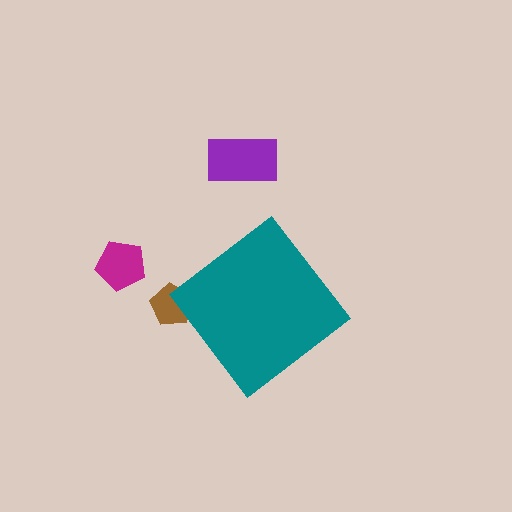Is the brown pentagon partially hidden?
Yes, the brown pentagon is partially hidden behind the teal diamond.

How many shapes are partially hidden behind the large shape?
1 shape is partially hidden.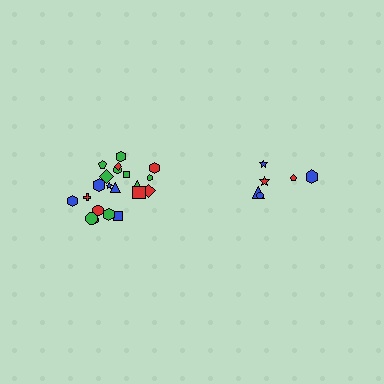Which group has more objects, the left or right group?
The left group.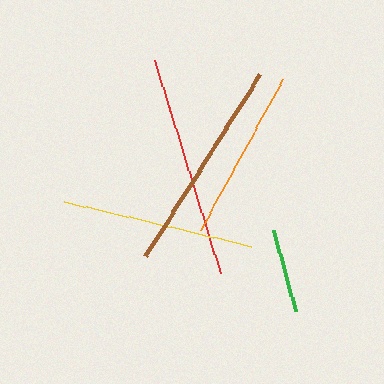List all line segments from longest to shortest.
From longest to shortest: red, brown, yellow, orange, green.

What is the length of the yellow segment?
The yellow segment is approximately 192 pixels long.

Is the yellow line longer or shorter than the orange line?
The yellow line is longer than the orange line.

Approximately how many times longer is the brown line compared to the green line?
The brown line is approximately 2.6 times the length of the green line.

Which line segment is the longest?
The red line is the longest at approximately 224 pixels.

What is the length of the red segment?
The red segment is approximately 224 pixels long.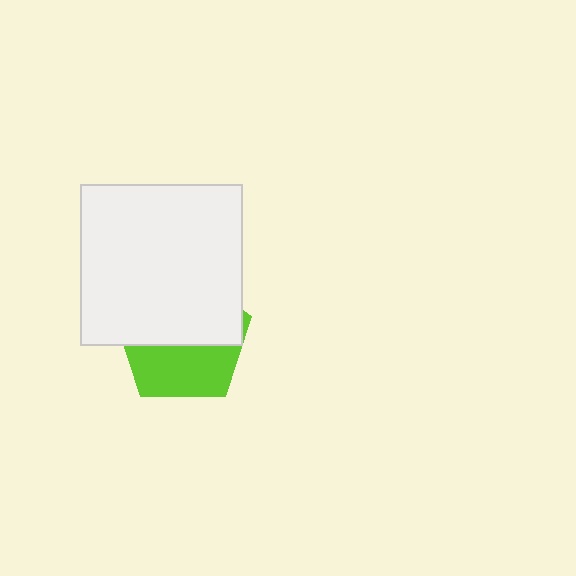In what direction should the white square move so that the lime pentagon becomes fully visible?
The white square should move up. That is the shortest direction to clear the overlap and leave the lime pentagon fully visible.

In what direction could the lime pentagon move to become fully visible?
The lime pentagon could move down. That would shift it out from behind the white square entirely.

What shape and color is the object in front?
The object in front is a white square.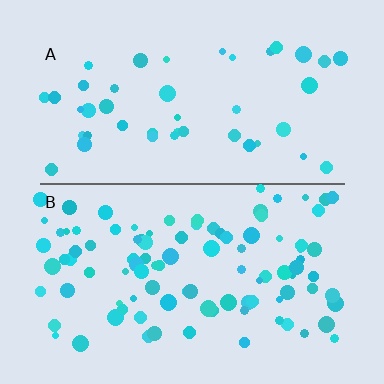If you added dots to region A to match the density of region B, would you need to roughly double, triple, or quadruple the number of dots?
Approximately double.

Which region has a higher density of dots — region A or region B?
B (the bottom).